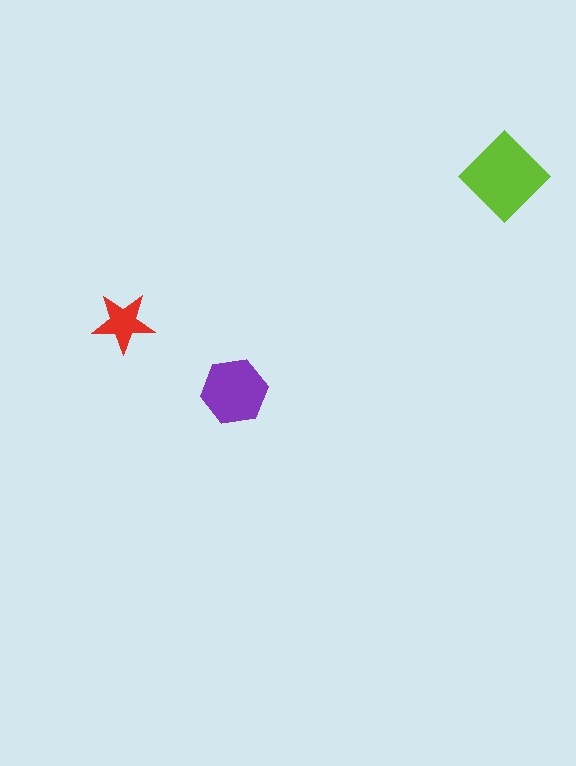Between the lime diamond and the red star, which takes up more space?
The lime diamond.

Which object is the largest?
The lime diamond.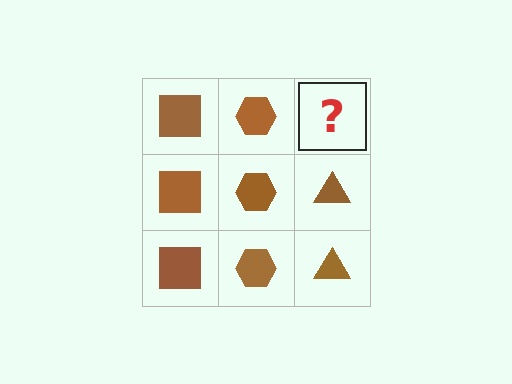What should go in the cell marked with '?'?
The missing cell should contain a brown triangle.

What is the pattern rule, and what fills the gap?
The rule is that each column has a consistent shape. The gap should be filled with a brown triangle.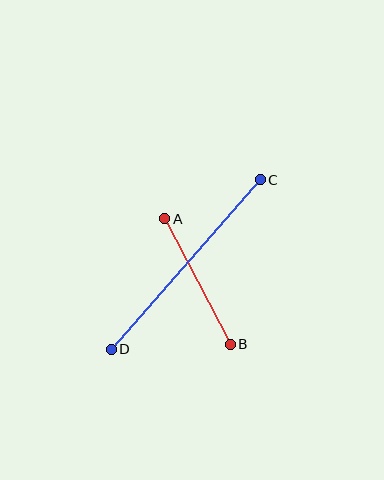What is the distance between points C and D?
The distance is approximately 226 pixels.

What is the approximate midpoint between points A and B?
The midpoint is at approximately (197, 281) pixels.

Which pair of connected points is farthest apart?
Points C and D are farthest apart.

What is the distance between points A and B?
The distance is approximately 141 pixels.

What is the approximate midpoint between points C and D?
The midpoint is at approximately (186, 264) pixels.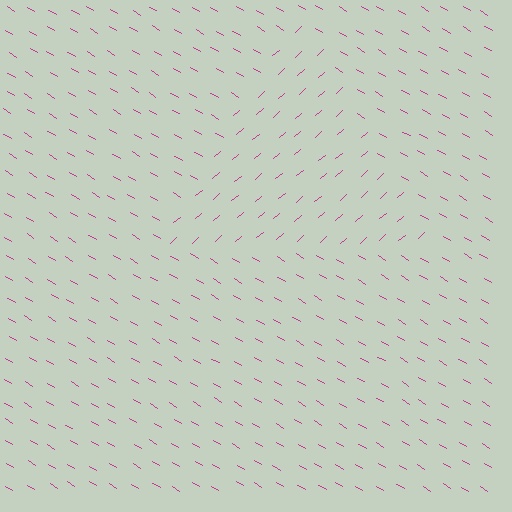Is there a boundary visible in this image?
Yes, there is a texture boundary formed by a change in line orientation.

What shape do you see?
I see a triangle.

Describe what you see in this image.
The image is filled with small magenta line segments. A triangle region in the image has lines oriented differently from the surrounding lines, creating a visible texture boundary.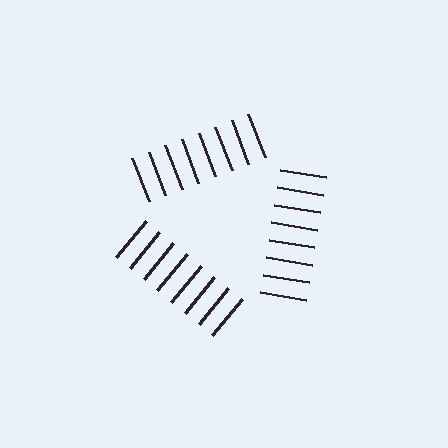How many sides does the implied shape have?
3 sides — the line-ends trace a triangle.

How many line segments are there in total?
24 — 8 along each of the 3 edges.